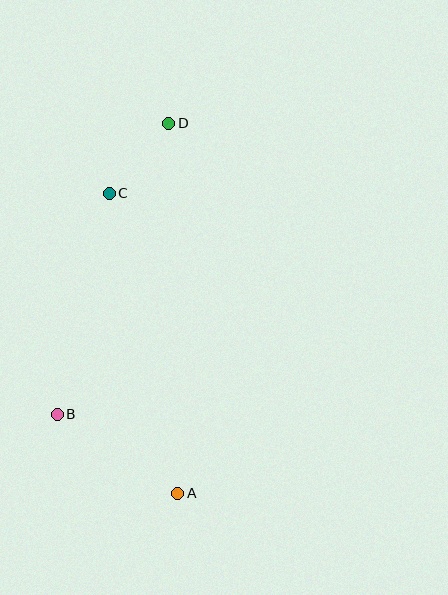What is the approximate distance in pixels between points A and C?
The distance between A and C is approximately 308 pixels.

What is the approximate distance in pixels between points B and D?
The distance between B and D is approximately 312 pixels.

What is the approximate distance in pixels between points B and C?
The distance between B and C is approximately 227 pixels.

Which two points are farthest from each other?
Points A and D are farthest from each other.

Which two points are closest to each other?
Points C and D are closest to each other.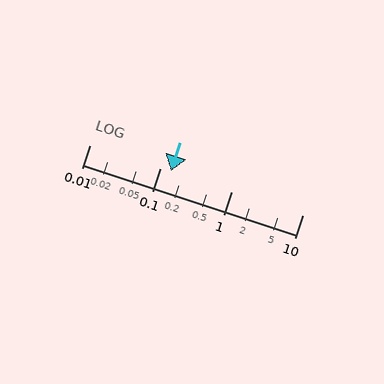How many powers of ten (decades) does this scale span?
The scale spans 3 decades, from 0.01 to 10.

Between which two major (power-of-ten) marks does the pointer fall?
The pointer is between 0.1 and 1.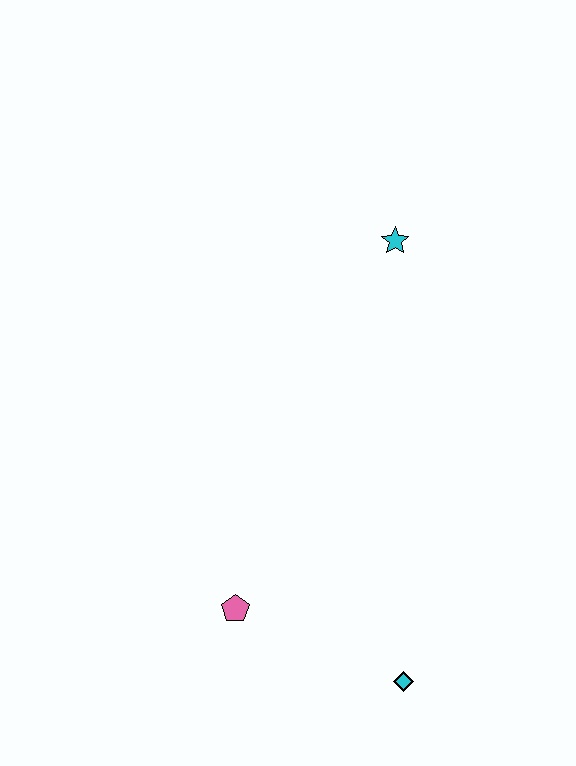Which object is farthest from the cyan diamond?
The cyan star is farthest from the cyan diamond.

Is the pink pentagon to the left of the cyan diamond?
Yes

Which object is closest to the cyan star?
The pink pentagon is closest to the cyan star.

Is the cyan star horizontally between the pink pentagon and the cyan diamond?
Yes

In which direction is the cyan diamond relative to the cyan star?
The cyan diamond is below the cyan star.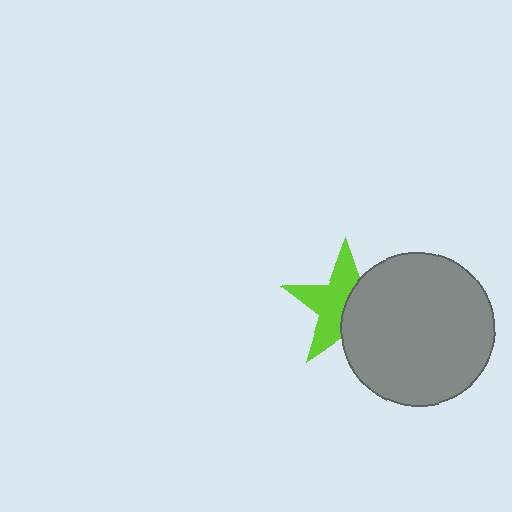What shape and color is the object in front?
The object in front is a gray circle.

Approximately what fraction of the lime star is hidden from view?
Roughly 45% of the lime star is hidden behind the gray circle.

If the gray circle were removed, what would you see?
You would see the complete lime star.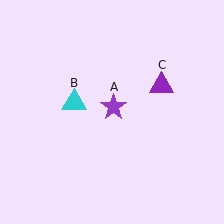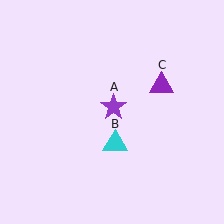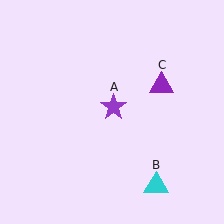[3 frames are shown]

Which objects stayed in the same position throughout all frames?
Purple star (object A) and purple triangle (object C) remained stationary.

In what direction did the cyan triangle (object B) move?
The cyan triangle (object B) moved down and to the right.